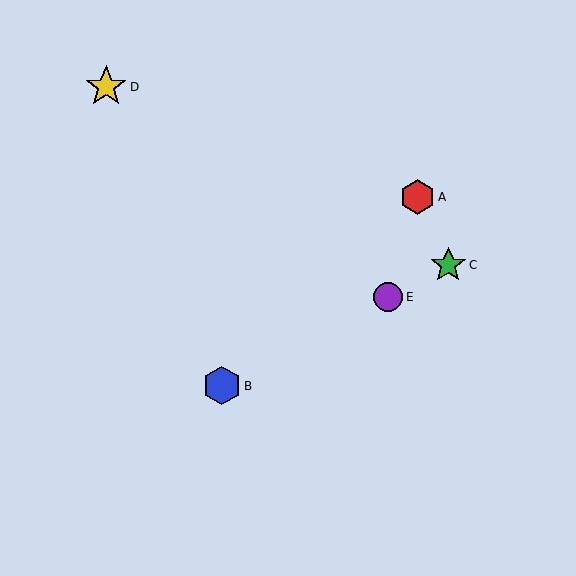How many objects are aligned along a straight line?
3 objects (B, C, E) are aligned along a straight line.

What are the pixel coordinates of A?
Object A is at (417, 197).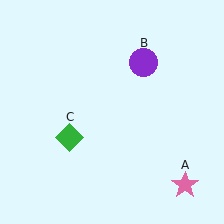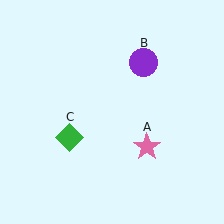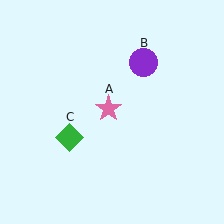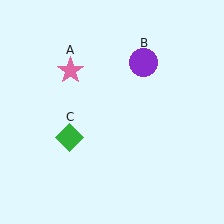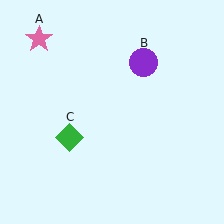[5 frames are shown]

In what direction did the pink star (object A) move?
The pink star (object A) moved up and to the left.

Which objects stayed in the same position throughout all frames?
Purple circle (object B) and green diamond (object C) remained stationary.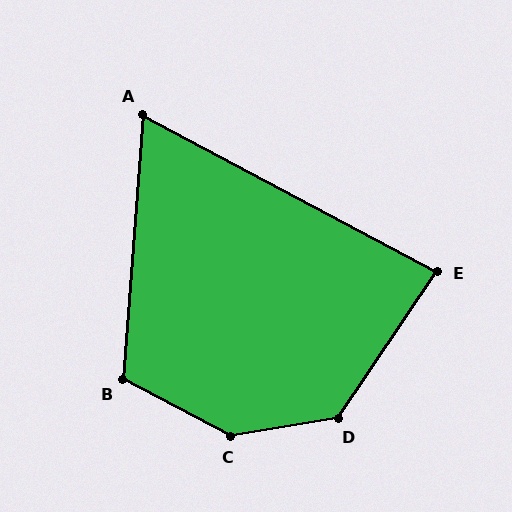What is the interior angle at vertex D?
Approximately 134 degrees (obtuse).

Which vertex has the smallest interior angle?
A, at approximately 66 degrees.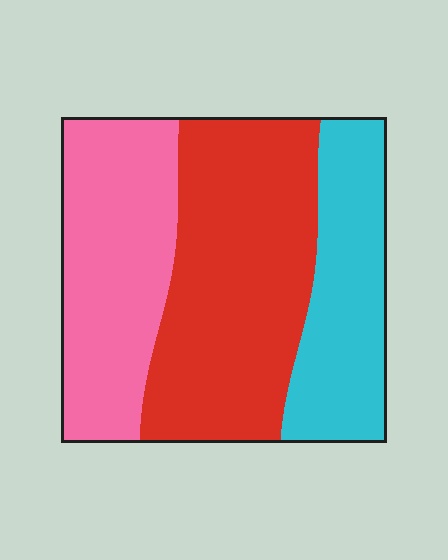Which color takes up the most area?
Red, at roughly 45%.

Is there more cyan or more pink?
Pink.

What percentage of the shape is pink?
Pink takes up about one third (1/3) of the shape.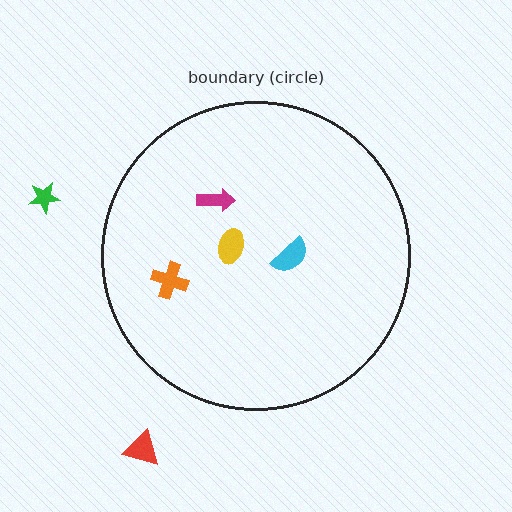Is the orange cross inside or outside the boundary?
Inside.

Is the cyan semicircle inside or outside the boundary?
Inside.